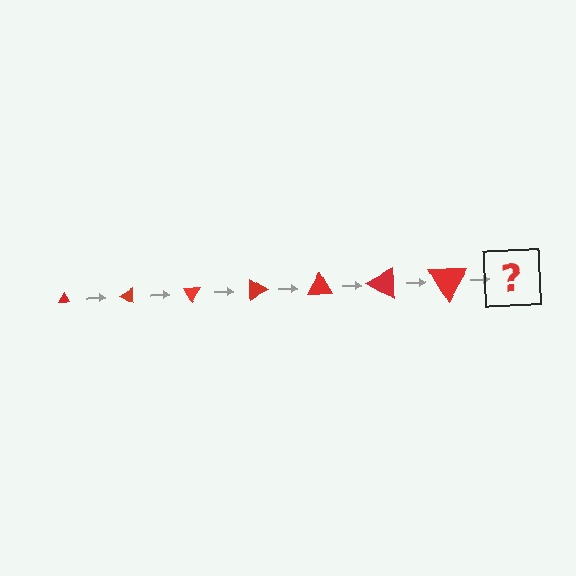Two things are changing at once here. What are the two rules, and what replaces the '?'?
The two rules are that the triangle grows larger each step and it rotates 30 degrees each step. The '?' should be a triangle, larger than the previous one and rotated 210 degrees from the start.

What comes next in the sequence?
The next element should be a triangle, larger than the previous one and rotated 210 degrees from the start.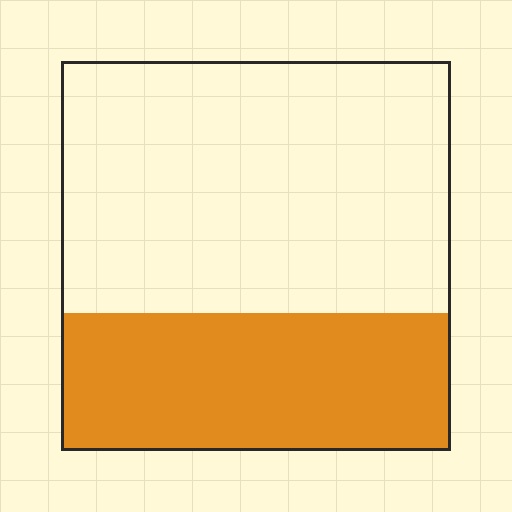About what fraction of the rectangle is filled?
About one third (1/3).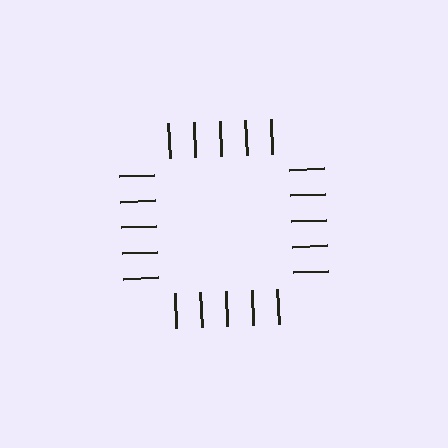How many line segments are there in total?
20 — 5 along each of the 4 edges.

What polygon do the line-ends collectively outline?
An illusory square — the line segments terminate on its edges but no continuous stroke is drawn.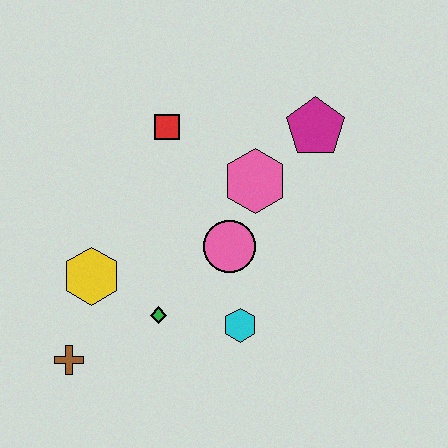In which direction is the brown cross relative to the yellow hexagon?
The brown cross is below the yellow hexagon.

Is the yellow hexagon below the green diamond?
No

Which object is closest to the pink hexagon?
The pink circle is closest to the pink hexagon.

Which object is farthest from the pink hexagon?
The brown cross is farthest from the pink hexagon.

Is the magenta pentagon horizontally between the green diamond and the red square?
No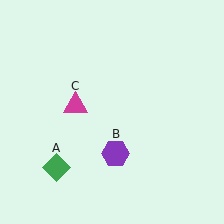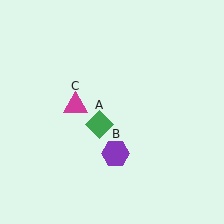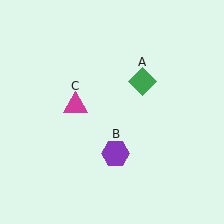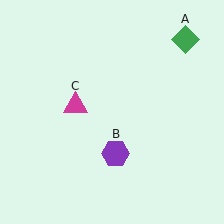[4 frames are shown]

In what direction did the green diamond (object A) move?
The green diamond (object A) moved up and to the right.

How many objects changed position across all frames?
1 object changed position: green diamond (object A).